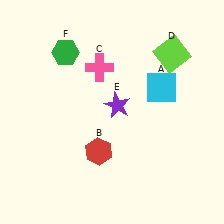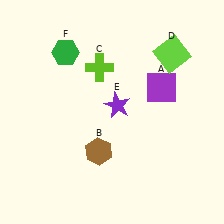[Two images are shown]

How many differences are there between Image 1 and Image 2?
There are 3 differences between the two images.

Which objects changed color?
A changed from cyan to purple. B changed from red to brown. C changed from pink to lime.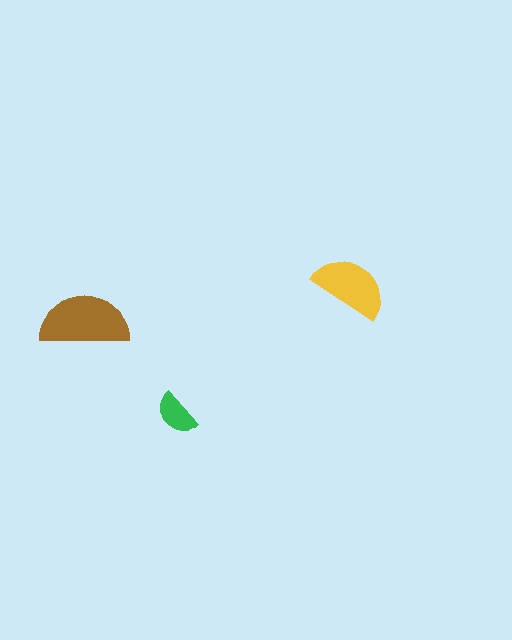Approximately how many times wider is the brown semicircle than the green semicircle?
About 2 times wider.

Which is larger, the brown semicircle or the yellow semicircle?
The brown one.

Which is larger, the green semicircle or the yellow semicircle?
The yellow one.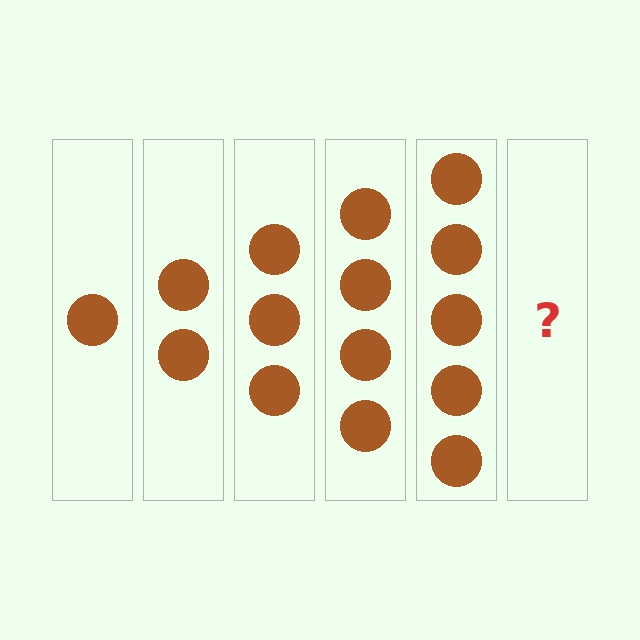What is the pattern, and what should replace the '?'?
The pattern is that each step adds one more circle. The '?' should be 6 circles.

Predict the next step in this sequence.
The next step is 6 circles.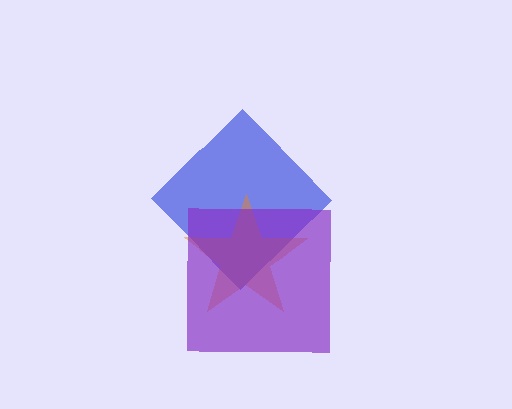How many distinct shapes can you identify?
There are 3 distinct shapes: a blue diamond, an orange star, a purple square.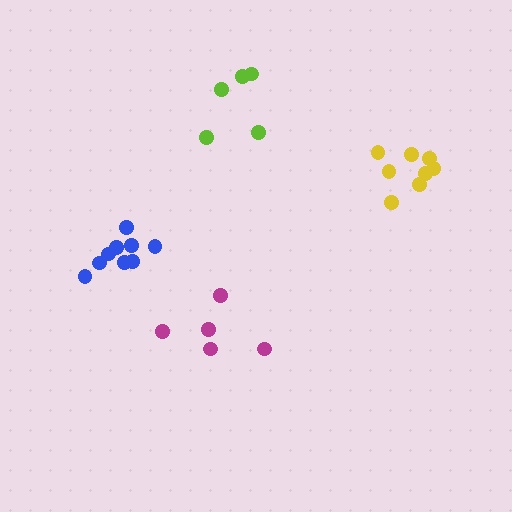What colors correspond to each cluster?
The clusters are colored: blue, lime, magenta, yellow.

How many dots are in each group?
Group 1: 9 dots, Group 2: 5 dots, Group 3: 5 dots, Group 4: 8 dots (27 total).